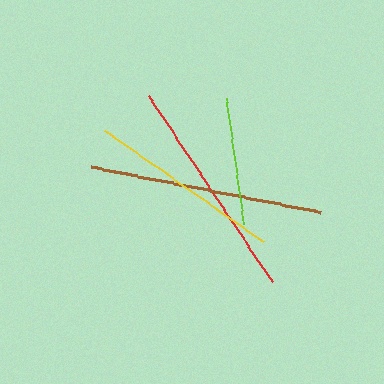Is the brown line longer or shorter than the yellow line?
The brown line is longer than the yellow line.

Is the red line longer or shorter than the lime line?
The red line is longer than the lime line.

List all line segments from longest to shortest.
From longest to shortest: brown, red, yellow, lime.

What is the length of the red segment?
The red segment is approximately 223 pixels long.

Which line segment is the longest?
The brown line is the longest at approximately 234 pixels.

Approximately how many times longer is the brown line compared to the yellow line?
The brown line is approximately 1.2 times the length of the yellow line.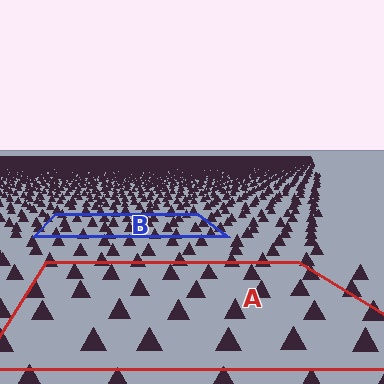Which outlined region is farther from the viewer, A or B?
Region B is farther from the viewer — the texture elements inside it appear smaller and more densely packed.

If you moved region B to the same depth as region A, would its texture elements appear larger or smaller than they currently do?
They would appear larger. At a closer depth, the same texture elements are projected at a bigger on-screen size.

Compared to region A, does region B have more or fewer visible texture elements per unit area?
Region B has more texture elements per unit area — they are packed more densely because it is farther away.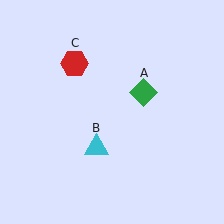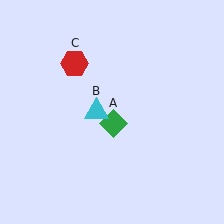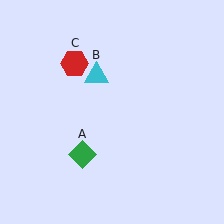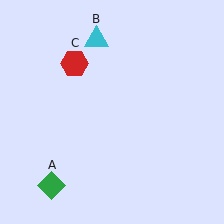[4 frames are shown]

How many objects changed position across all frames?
2 objects changed position: green diamond (object A), cyan triangle (object B).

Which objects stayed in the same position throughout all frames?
Red hexagon (object C) remained stationary.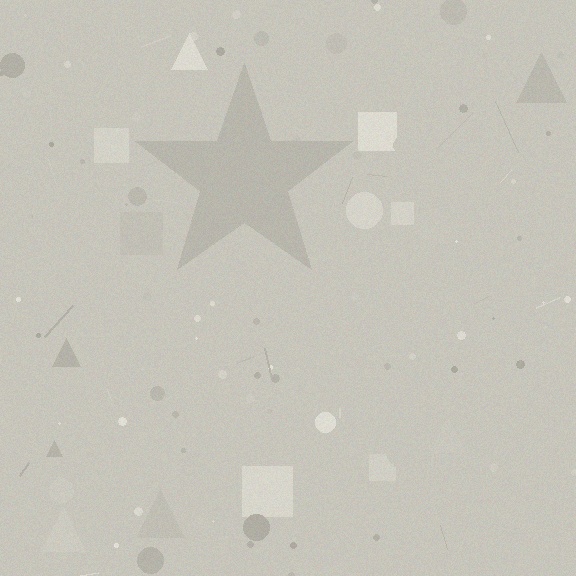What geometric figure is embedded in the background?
A star is embedded in the background.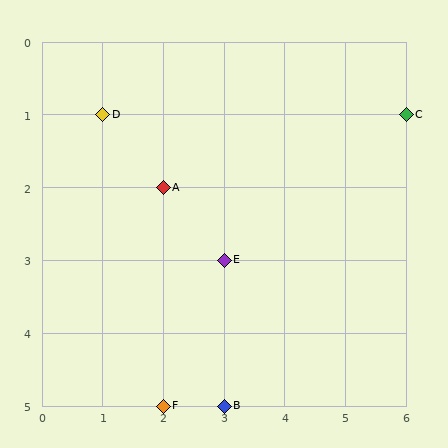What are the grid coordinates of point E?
Point E is at grid coordinates (3, 3).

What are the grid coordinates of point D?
Point D is at grid coordinates (1, 1).